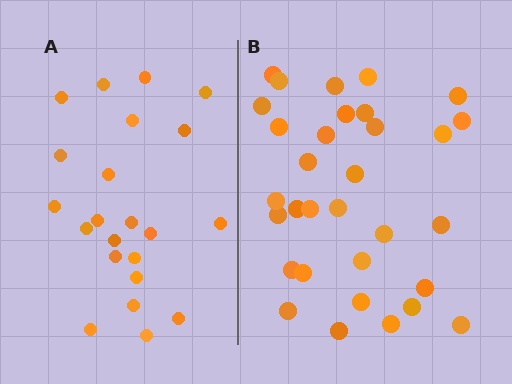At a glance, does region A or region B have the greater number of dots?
Region B (the right region) has more dots.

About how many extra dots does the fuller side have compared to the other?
Region B has roughly 10 or so more dots than region A.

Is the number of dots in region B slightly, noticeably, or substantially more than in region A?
Region B has substantially more. The ratio is roughly 1.5 to 1.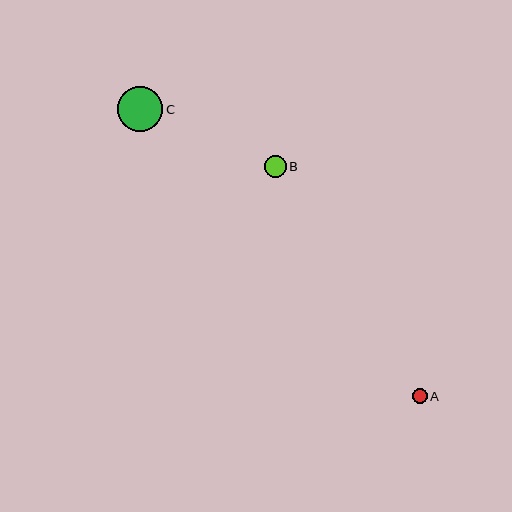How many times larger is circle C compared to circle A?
Circle C is approximately 3.0 times the size of circle A.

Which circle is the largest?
Circle C is the largest with a size of approximately 45 pixels.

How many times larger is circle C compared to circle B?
Circle C is approximately 2.1 times the size of circle B.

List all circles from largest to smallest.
From largest to smallest: C, B, A.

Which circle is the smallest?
Circle A is the smallest with a size of approximately 15 pixels.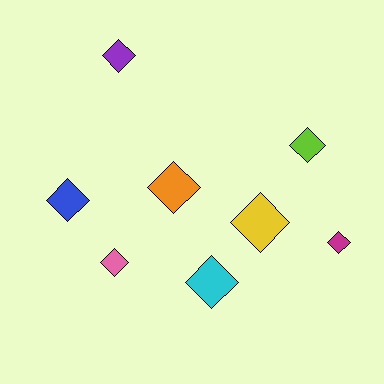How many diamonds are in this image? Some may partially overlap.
There are 8 diamonds.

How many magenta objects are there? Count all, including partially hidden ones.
There is 1 magenta object.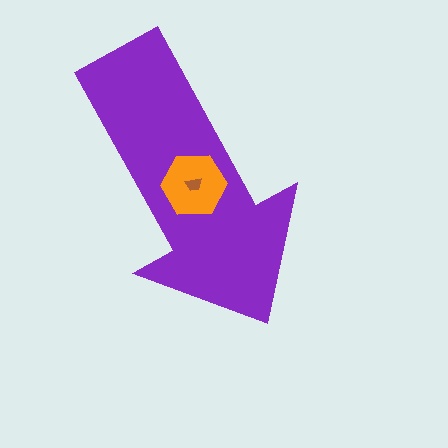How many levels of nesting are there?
3.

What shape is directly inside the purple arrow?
The orange hexagon.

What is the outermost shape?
The purple arrow.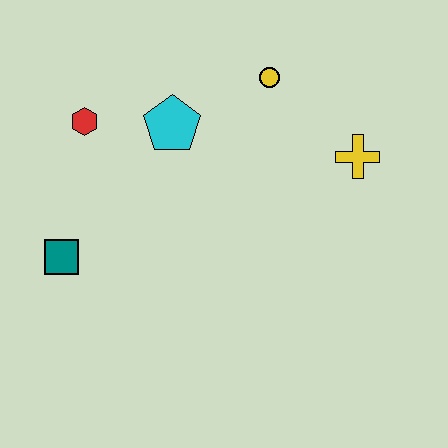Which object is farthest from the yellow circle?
The teal square is farthest from the yellow circle.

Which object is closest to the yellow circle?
The cyan pentagon is closest to the yellow circle.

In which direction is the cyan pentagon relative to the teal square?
The cyan pentagon is above the teal square.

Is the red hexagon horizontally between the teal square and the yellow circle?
Yes